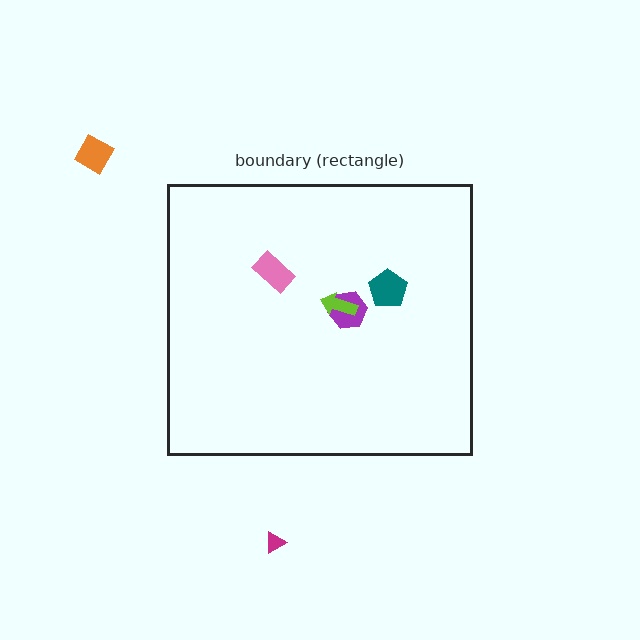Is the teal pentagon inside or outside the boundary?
Inside.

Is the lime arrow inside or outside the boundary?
Inside.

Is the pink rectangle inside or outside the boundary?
Inside.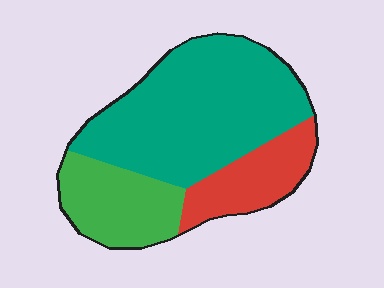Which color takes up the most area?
Teal, at roughly 60%.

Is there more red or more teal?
Teal.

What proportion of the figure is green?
Green covers roughly 25% of the figure.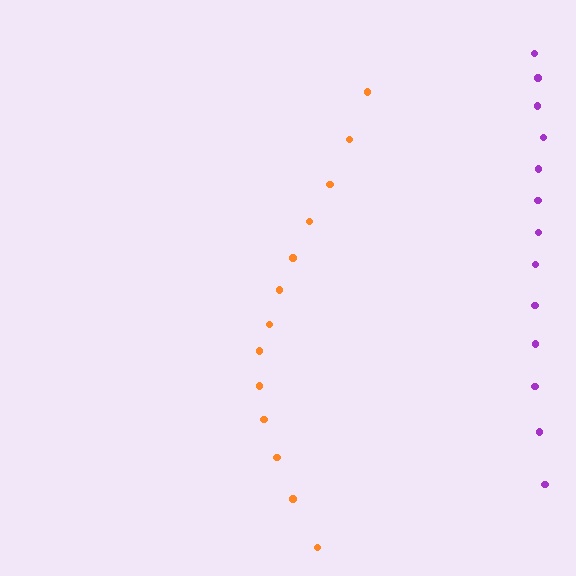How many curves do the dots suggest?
There are 2 distinct paths.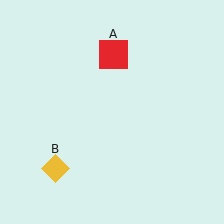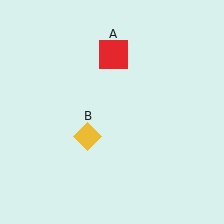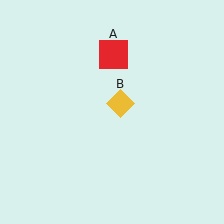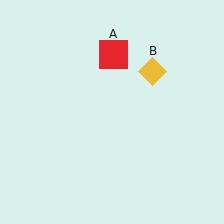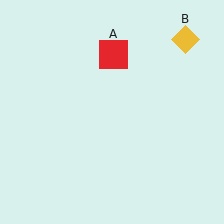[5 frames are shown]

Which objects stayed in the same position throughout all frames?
Red square (object A) remained stationary.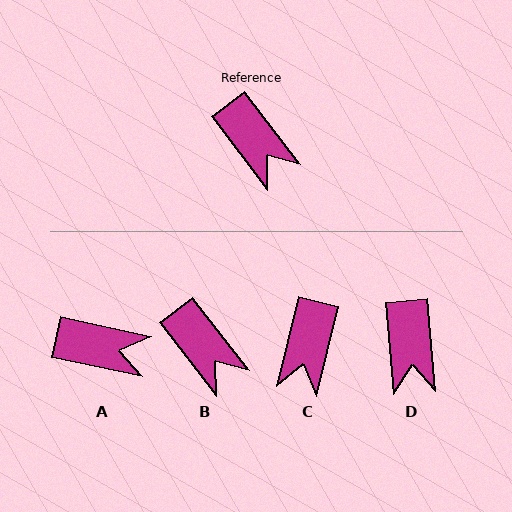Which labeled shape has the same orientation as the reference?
B.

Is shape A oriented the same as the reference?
No, it is off by about 40 degrees.